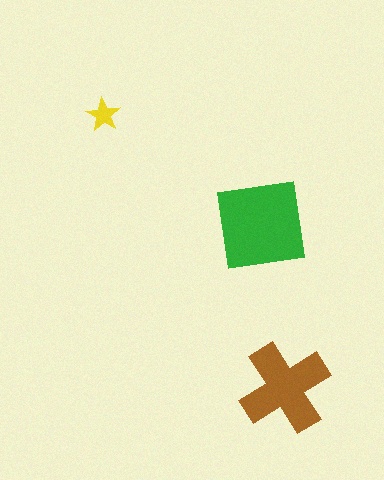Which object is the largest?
The green square.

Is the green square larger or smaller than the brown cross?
Larger.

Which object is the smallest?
The yellow star.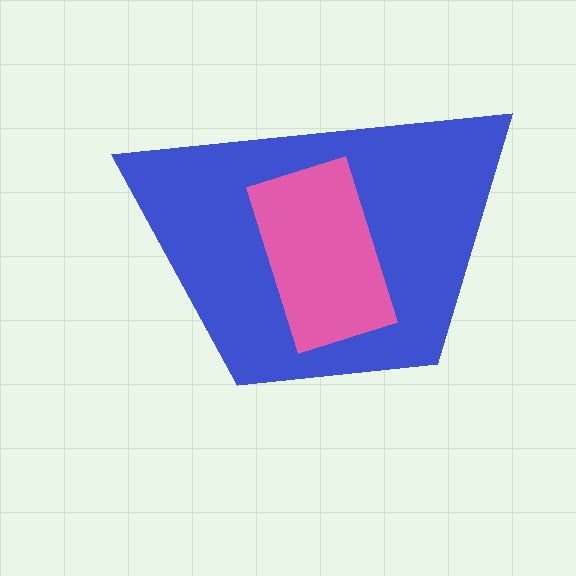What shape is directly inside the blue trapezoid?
The pink rectangle.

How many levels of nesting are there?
2.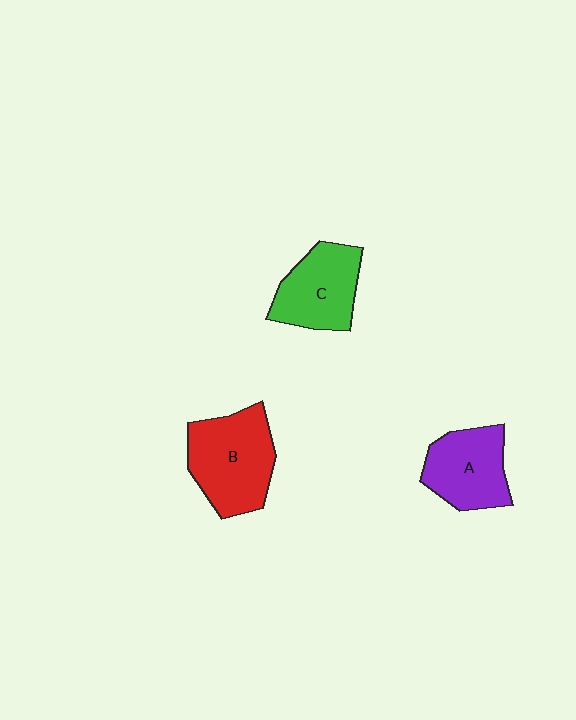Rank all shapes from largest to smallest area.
From largest to smallest: B (red), C (green), A (purple).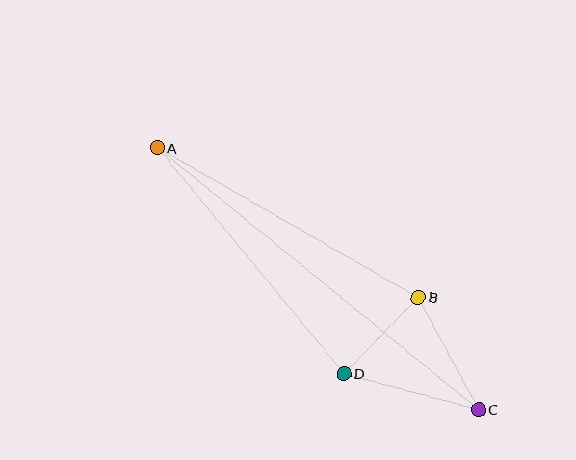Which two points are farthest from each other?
Points A and C are farthest from each other.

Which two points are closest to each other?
Points B and D are closest to each other.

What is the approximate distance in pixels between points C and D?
The distance between C and D is approximately 139 pixels.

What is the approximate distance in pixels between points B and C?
The distance between B and C is approximately 127 pixels.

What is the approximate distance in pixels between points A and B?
The distance between A and B is approximately 301 pixels.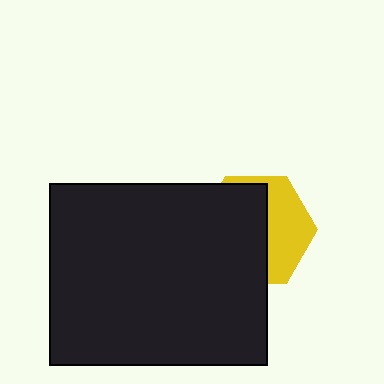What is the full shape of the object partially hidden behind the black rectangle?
The partially hidden object is a yellow hexagon.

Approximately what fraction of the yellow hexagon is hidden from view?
Roughly 59% of the yellow hexagon is hidden behind the black rectangle.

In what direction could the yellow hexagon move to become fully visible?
The yellow hexagon could move right. That would shift it out from behind the black rectangle entirely.